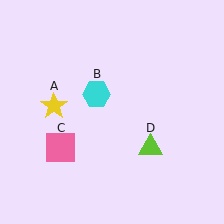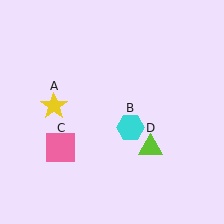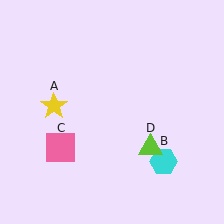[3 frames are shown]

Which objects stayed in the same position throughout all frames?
Yellow star (object A) and pink square (object C) and lime triangle (object D) remained stationary.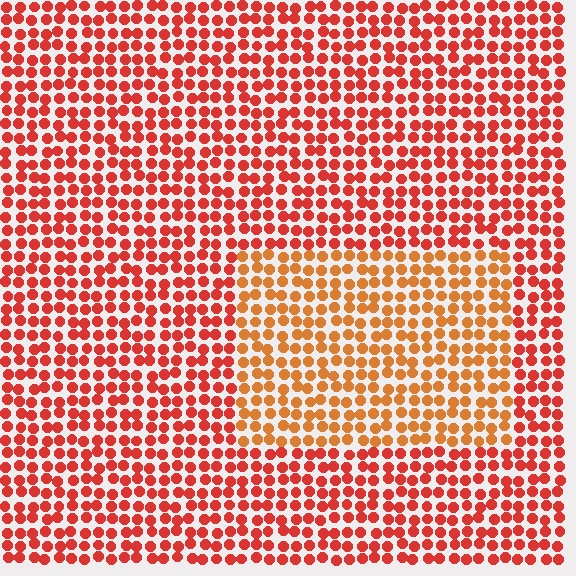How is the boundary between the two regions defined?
The boundary is defined purely by a slight shift in hue (about 26 degrees). Spacing, size, and orientation are identical on both sides.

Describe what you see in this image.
The image is filled with small red elements in a uniform arrangement. A rectangle-shaped region is visible where the elements are tinted to a slightly different hue, forming a subtle color boundary.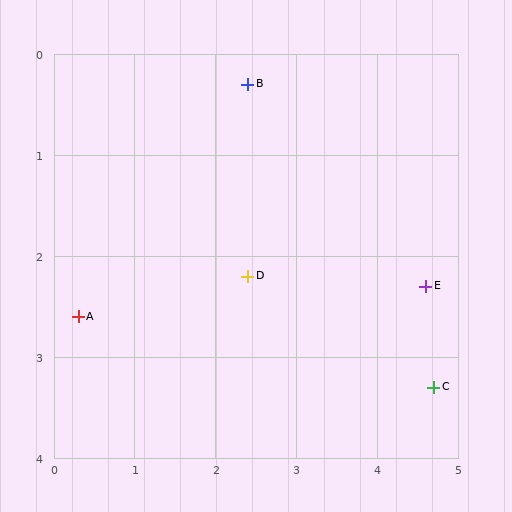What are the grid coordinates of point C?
Point C is at approximately (4.7, 3.3).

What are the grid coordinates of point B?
Point B is at approximately (2.4, 0.3).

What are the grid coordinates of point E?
Point E is at approximately (4.6, 2.3).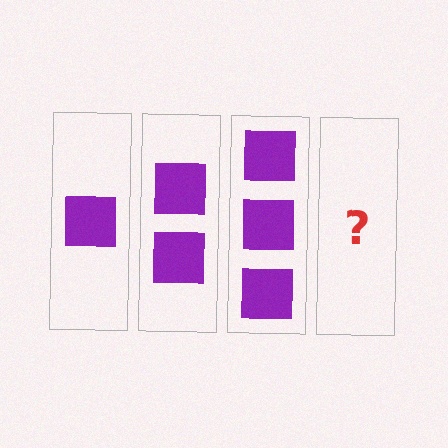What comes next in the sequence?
The next element should be 4 squares.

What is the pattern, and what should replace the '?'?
The pattern is that each step adds one more square. The '?' should be 4 squares.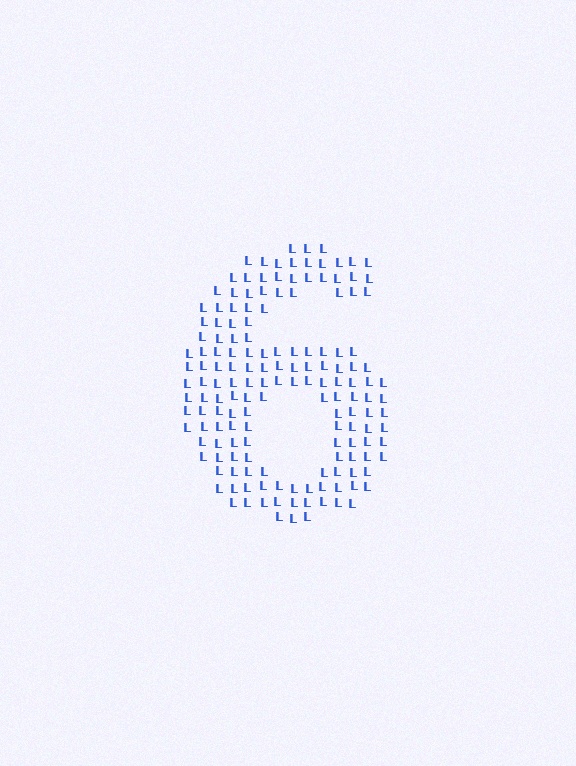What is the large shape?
The large shape is the digit 6.